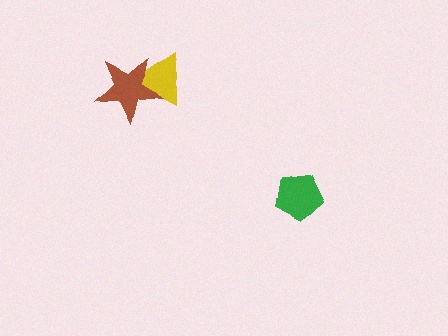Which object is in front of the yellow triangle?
The brown star is in front of the yellow triangle.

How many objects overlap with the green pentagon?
0 objects overlap with the green pentagon.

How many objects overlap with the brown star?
1 object overlaps with the brown star.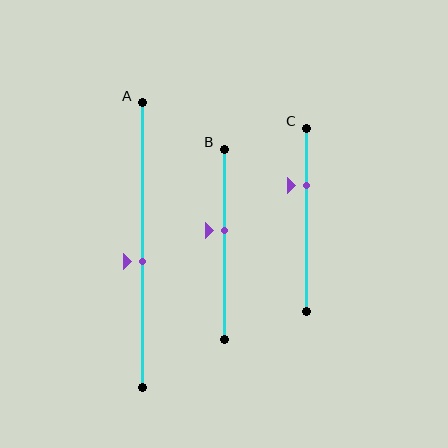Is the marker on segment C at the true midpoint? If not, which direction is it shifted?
No, the marker on segment C is shifted upward by about 19% of the segment length.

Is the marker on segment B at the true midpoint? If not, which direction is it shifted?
No, the marker on segment B is shifted upward by about 7% of the segment length.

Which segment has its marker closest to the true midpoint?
Segment A has its marker closest to the true midpoint.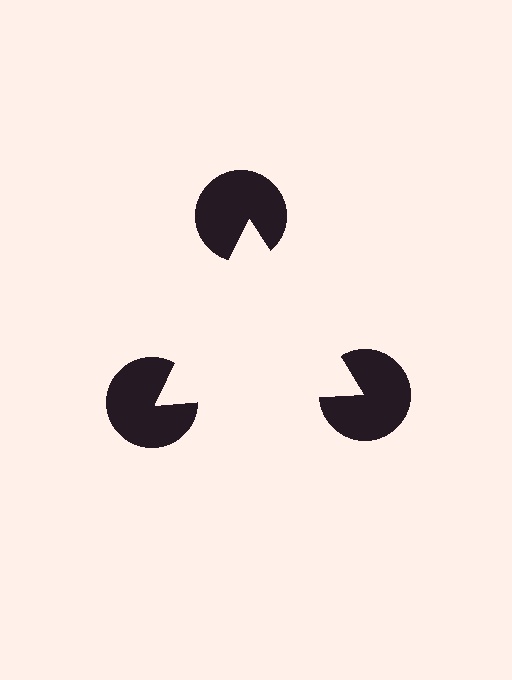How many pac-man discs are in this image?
There are 3 — one at each vertex of the illusory triangle.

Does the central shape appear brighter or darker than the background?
It typically appears slightly brighter than the background, even though no actual brightness change is drawn.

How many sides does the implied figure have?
3 sides.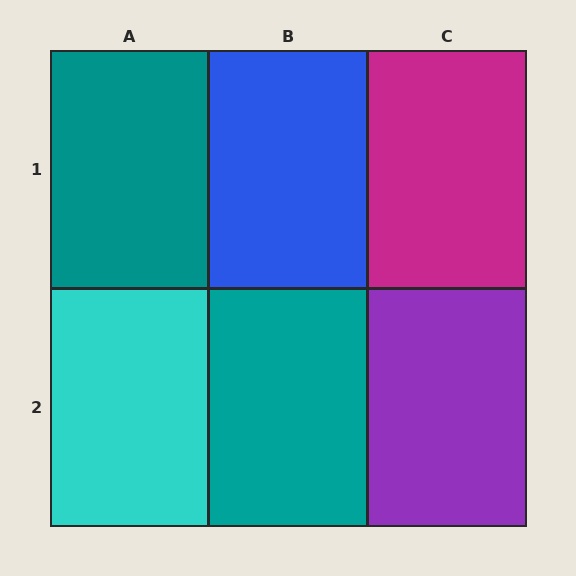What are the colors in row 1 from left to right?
Teal, blue, magenta.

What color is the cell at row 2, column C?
Purple.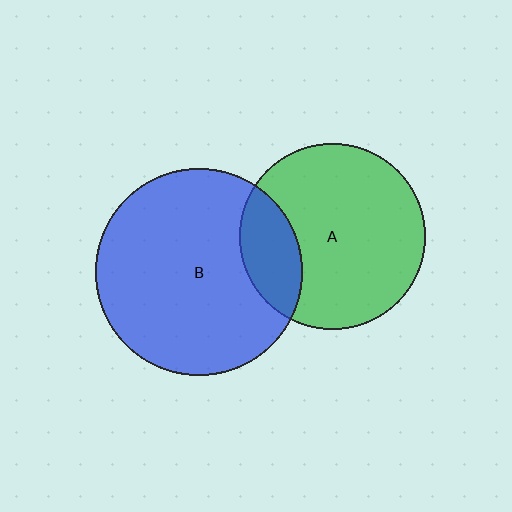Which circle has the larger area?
Circle B (blue).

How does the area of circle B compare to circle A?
Approximately 1.2 times.